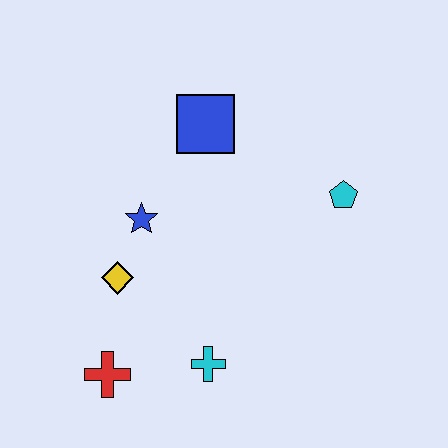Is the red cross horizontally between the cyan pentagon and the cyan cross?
No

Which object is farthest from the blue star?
The cyan pentagon is farthest from the blue star.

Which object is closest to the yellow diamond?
The blue star is closest to the yellow diamond.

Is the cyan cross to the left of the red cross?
No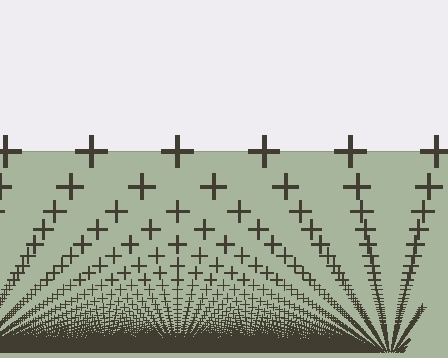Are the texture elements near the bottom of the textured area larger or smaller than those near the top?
Smaller. The gradient is inverted — elements near the bottom are smaller and denser.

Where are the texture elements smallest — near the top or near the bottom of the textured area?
Near the bottom.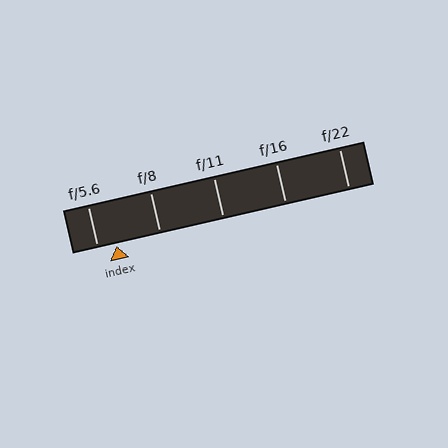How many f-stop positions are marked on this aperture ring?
There are 5 f-stop positions marked.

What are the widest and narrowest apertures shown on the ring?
The widest aperture shown is f/5.6 and the narrowest is f/22.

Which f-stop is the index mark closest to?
The index mark is closest to f/5.6.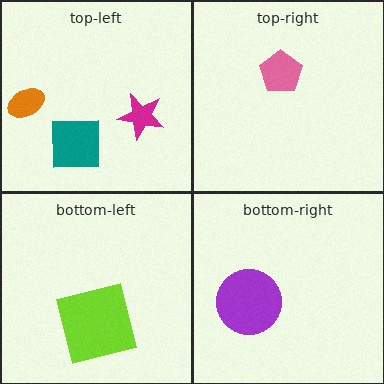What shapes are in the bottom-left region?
The lime square.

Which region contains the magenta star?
The top-left region.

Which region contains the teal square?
The top-left region.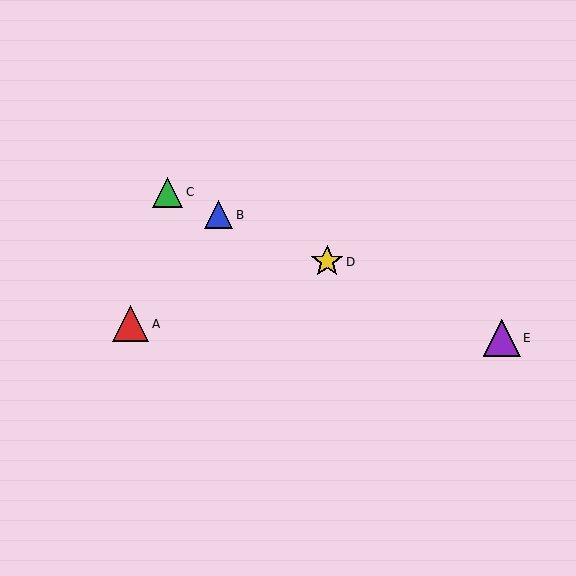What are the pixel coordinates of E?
Object E is at (502, 338).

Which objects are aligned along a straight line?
Objects B, C, D, E are aligned along a straight line.